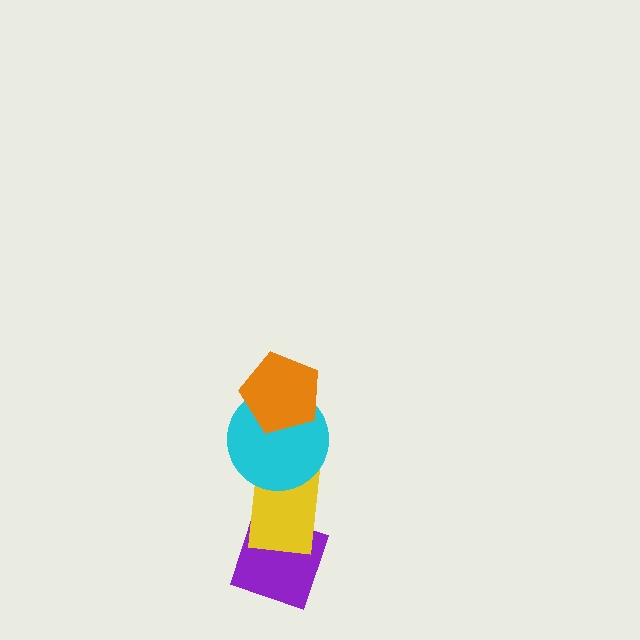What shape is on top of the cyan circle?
The orange pentagon is on top of the cyan circle.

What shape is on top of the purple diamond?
The yellow rectangle is on top of the purple diamond.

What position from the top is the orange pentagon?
The orange pentagon is 1st from the top.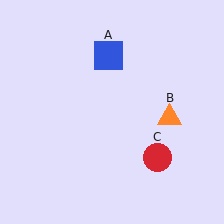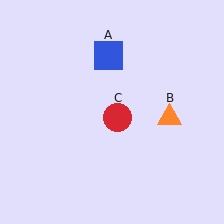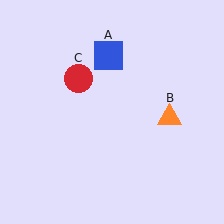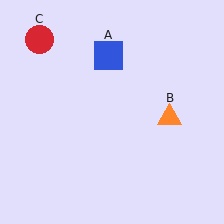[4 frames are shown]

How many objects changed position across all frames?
1 object changed position: red circle (object C).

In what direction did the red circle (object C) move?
The red circle (object C) moved up and to the left.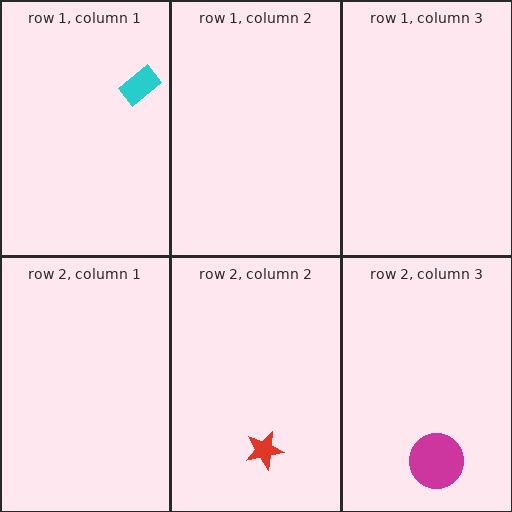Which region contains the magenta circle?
The row 2, column 3 region.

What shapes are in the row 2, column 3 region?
The magenta circle.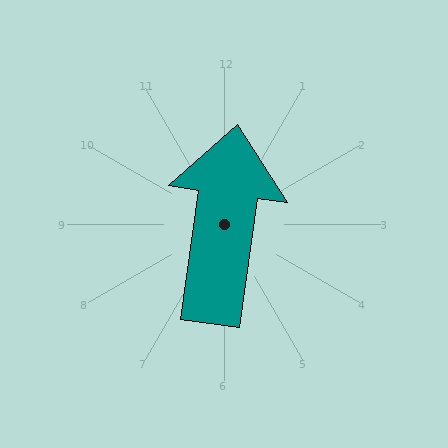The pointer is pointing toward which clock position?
Roughly 12 o'clock.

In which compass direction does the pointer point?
North.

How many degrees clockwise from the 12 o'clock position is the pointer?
Approximately 8 degrees.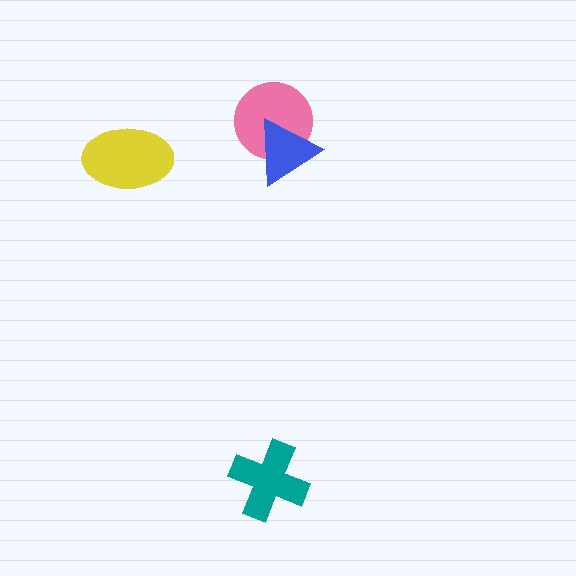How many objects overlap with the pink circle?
1 object overlaps with the pink circle.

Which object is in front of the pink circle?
The blue triangle is in front of the pink circle.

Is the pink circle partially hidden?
Yes, it is partially covered by another shape.